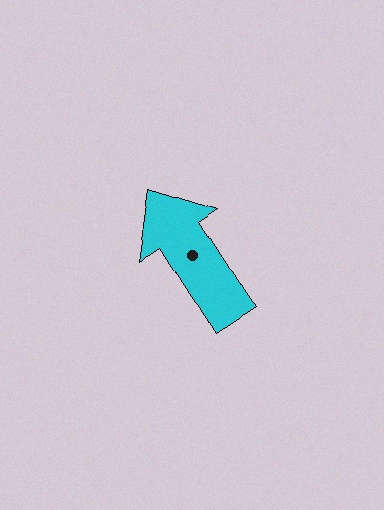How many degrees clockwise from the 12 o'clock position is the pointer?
Approximately 327 degrees.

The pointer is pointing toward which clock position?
Roughly 11 o'clock.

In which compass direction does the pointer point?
Northwest.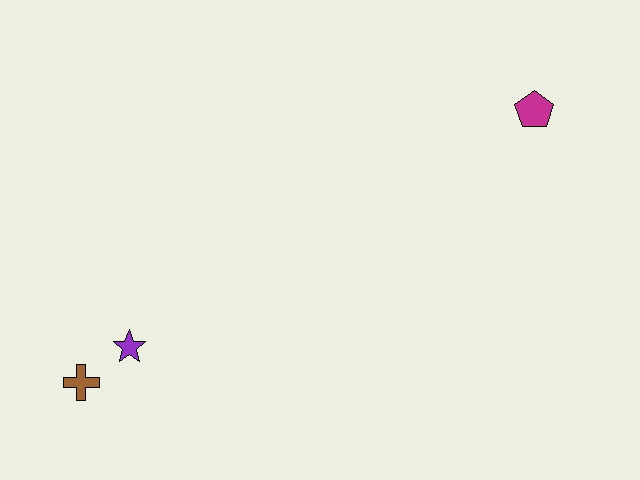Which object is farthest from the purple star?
The magenta pentagon is farthest from the purple star.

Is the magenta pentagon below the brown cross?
No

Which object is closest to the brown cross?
The purple star is closest to the brown cross.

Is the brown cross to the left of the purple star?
Yes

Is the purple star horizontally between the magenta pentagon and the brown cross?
Yes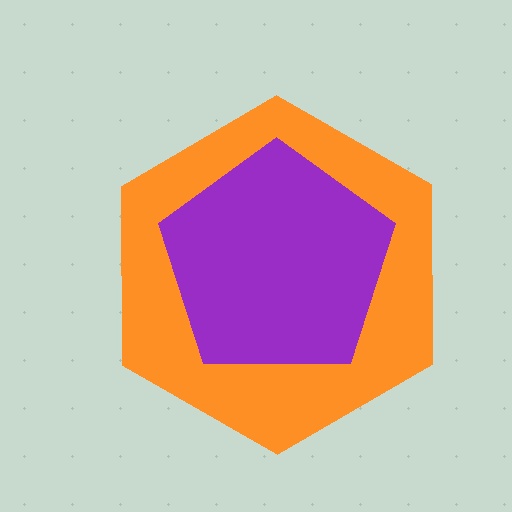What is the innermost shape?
The purple pentagon.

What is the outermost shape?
The orange hexagon.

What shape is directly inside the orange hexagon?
The purple pentagon.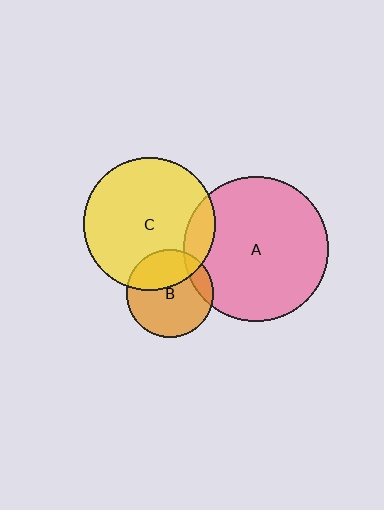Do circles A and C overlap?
Yes.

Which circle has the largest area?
Circle A (pink).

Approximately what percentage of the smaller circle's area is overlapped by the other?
Approximately 10%.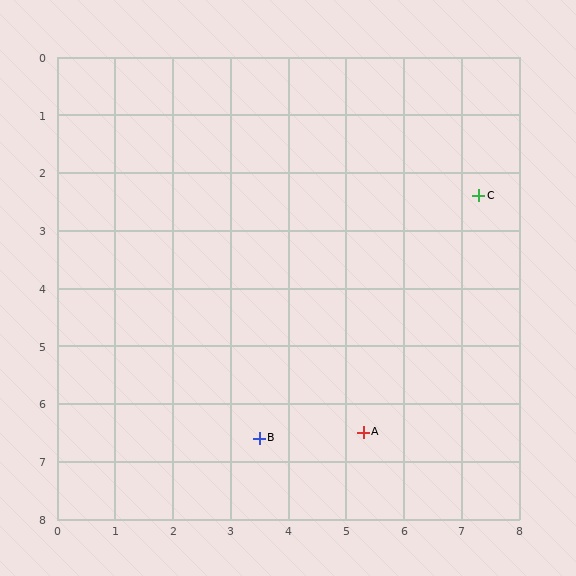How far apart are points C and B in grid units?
Points C and B are about 5.7 grid units apart.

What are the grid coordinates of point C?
Point C is at approximately (7.3, 2.4).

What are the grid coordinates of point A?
Point A is at approximately (5.3, 6.5).